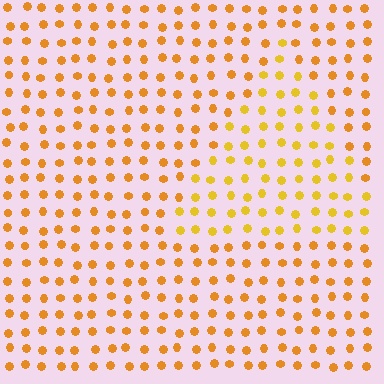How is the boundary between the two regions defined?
The boundary is defined purely by a slight shift in hue (about 17 degrees). Spacing, size, and orientation are identical on both sides.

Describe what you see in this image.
The image is filled with small orange elements in a uniform arrangement. A triangle-shaped region is visible where the elements are tinted to a slightly different hue, forming a subtle color boundary.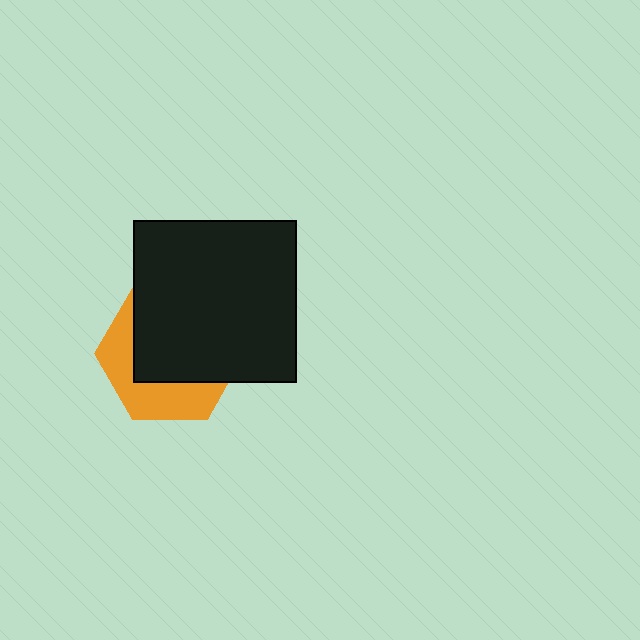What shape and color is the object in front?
The object in front is a black square.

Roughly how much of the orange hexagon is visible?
A small part of it is visible (roughly 38%).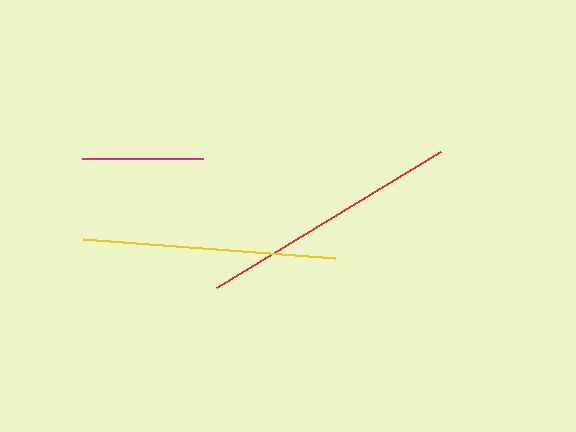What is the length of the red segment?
The red segment is approximately 263 pixels long.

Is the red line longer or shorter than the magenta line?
The red line is longer than the magenta line.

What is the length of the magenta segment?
The magenta segment is approximately 121 pixels long.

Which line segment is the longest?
The red line is the longest at approximately 263 pixels.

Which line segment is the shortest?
The magenta line is the shortest at approximately 121 pixels.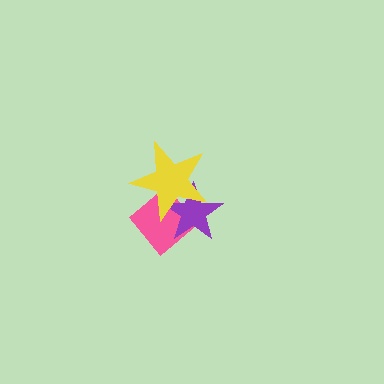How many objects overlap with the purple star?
2 objects overlap with the purple star.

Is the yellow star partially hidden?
No, no other shape covers it.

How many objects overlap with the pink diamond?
2 objects overlap with the pink diamond.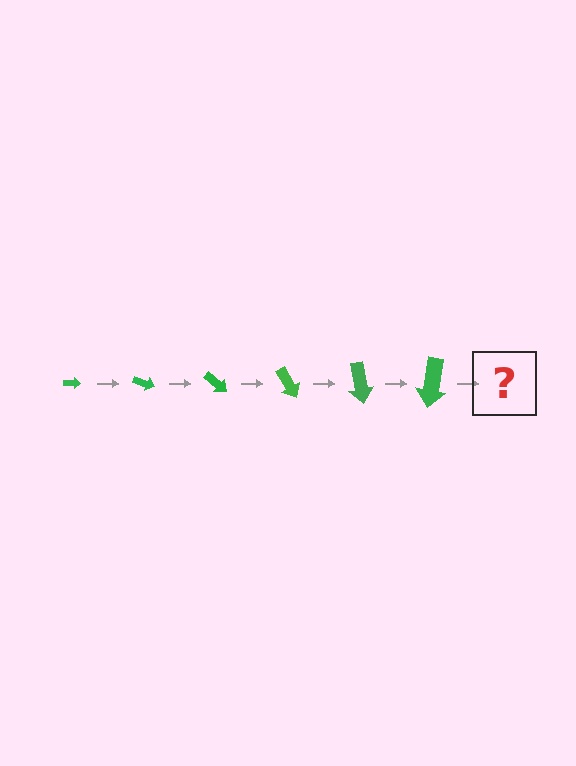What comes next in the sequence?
The next element should be an arrow, larger than the previous one and rotated 120 degrees from the start.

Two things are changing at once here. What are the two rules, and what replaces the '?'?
The two rules are that the arrow grows larger each step and it rotates 20 degrees each step. The '?' should be an arrow, larger than the previous one and rotated 120 degrees from the start.